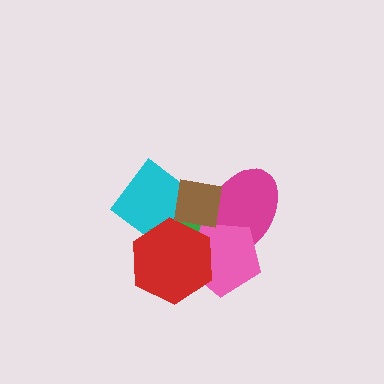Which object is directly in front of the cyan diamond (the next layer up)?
The green triangle is directly in front of the cyan diamond.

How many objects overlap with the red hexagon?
4 objects overlap with the red hexagon.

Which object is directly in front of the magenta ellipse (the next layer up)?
The pink pentagon is directly in front of the magenta ellipse.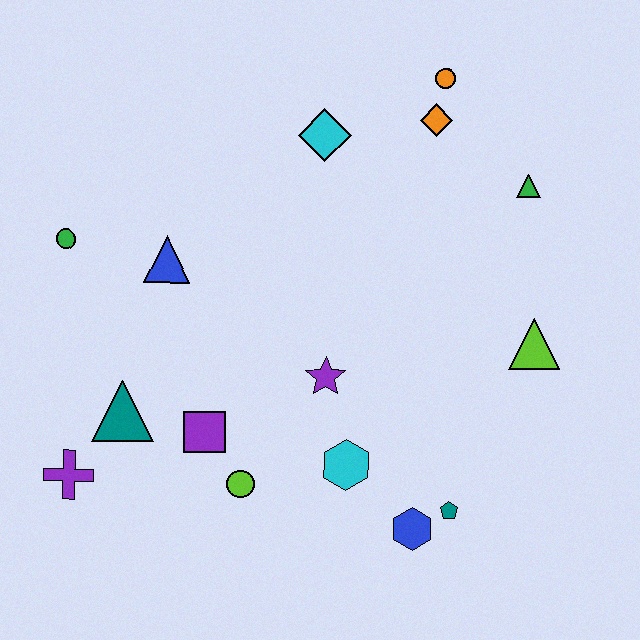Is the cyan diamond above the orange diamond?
No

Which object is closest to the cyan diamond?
The orange diamond is closest to the cyan diamond.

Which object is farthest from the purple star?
The orange circle is farthest from the purple star.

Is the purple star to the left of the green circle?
No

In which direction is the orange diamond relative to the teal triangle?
The orange diamond is to the right of the teal triangle.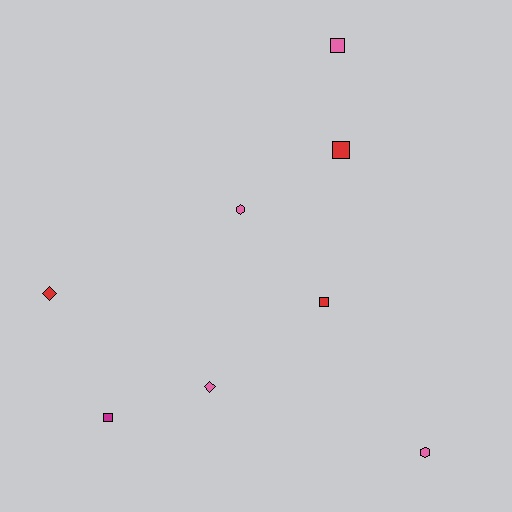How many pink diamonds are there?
There is 1 pink diamond.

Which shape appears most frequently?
Square, with 4 objects.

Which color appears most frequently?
Pink, with 4 objects.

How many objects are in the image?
There are 8 objects.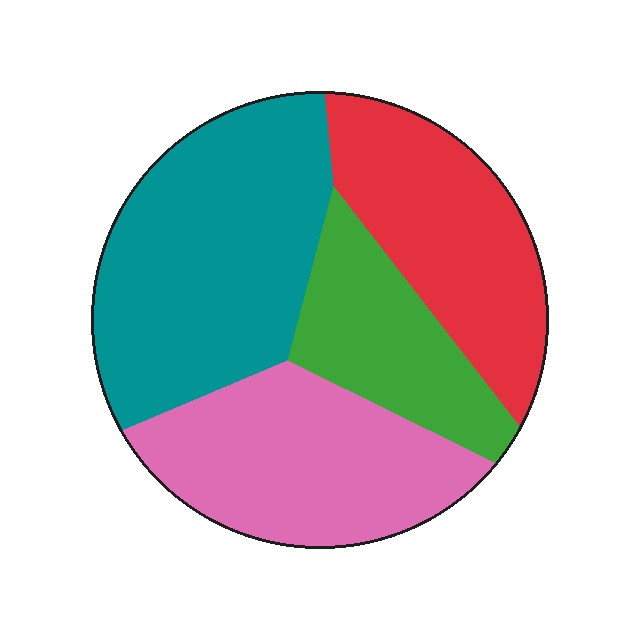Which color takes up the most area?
Teal, at roughly 35%.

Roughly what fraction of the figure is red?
Red covers 23% of the figure.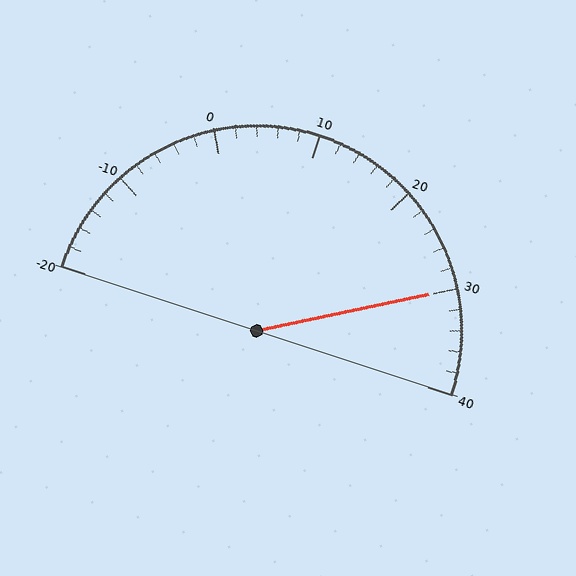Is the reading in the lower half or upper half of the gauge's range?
The reading is in the upper half of the range (-20 to 40).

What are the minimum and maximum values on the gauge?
The gauge ranges from -20 to 40.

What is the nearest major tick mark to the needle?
The nearest major tick mark is 30.